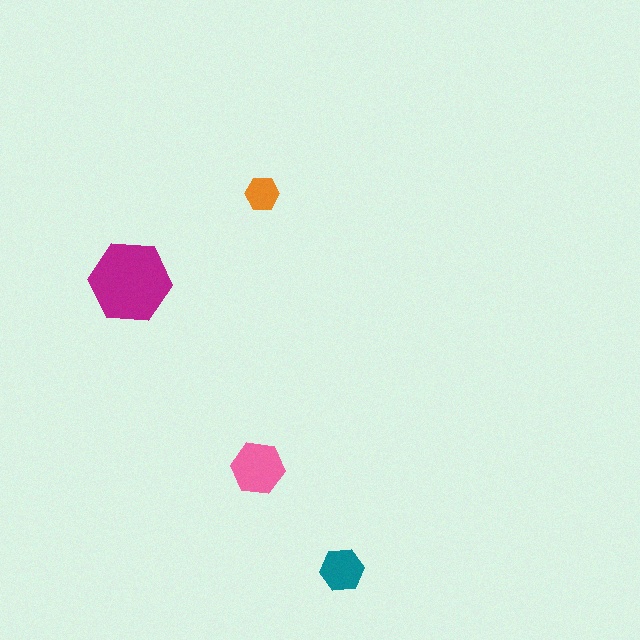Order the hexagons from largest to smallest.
the magenta one, the pink one, the teal one, the orange one.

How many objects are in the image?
There are 4 objects in the image.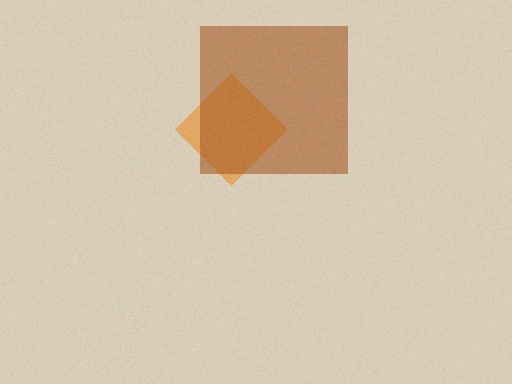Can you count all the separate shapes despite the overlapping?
Yes, there are 2 separate shapes.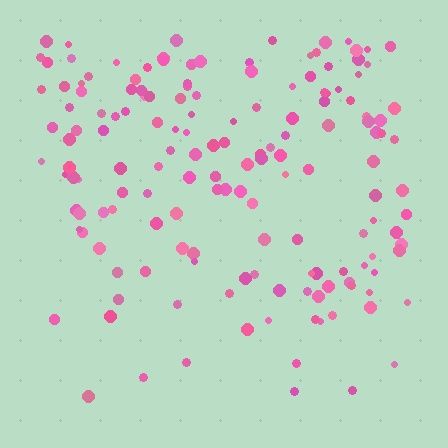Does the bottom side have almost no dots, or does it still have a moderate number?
Still a moderate number, just noticeably fewer than the top.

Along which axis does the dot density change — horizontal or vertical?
Vertical.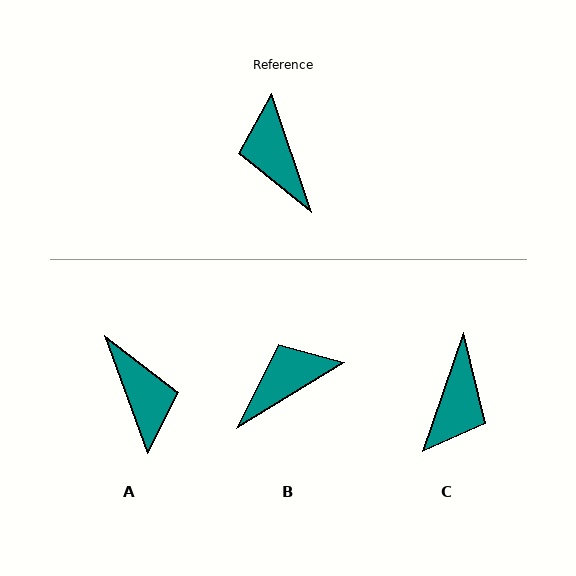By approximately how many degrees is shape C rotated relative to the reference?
Approximately 142 degrees counter-clockwise.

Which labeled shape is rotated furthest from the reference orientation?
A, about 179 degrees away.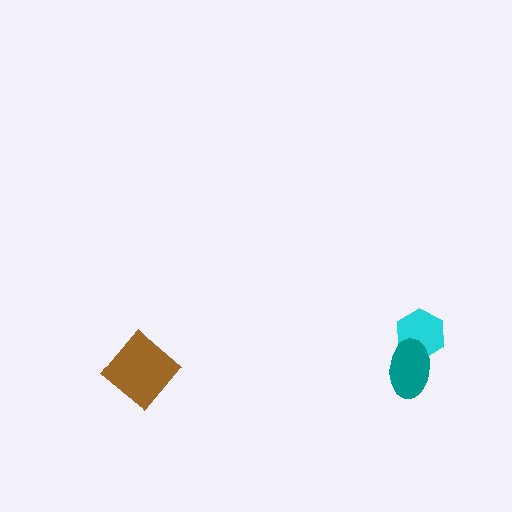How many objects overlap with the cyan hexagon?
1 object overlaps with the cyan hexagon.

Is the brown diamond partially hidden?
No, no other shape covers it.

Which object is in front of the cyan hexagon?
The teal ellipse is in front of the cyan hexagon.